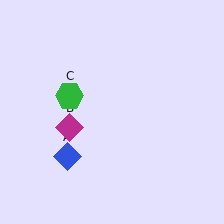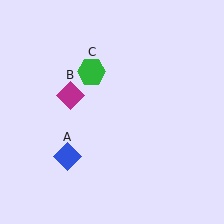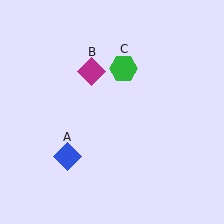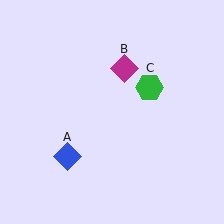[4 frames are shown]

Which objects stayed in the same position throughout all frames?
Blue diamond (object A) remained stationary.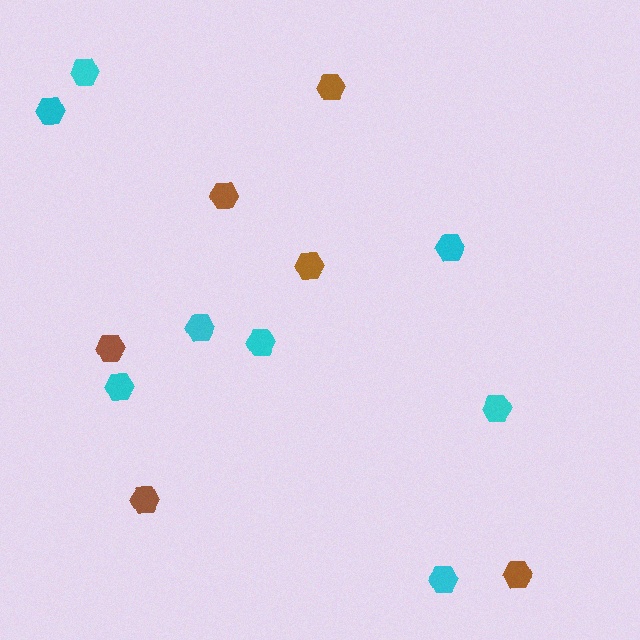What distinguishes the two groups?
There are 2 groups: one group of brown hexagons (6) and one group of cyan hexagons (8).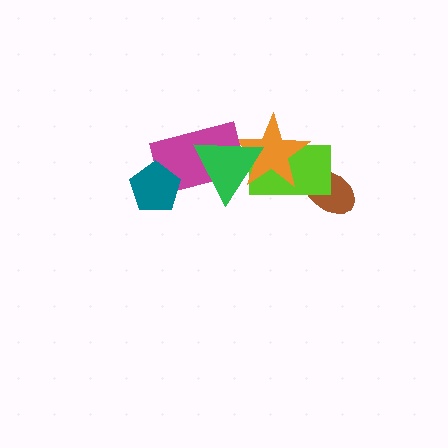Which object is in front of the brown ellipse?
The lime rectangle is in front of the brown ellipse.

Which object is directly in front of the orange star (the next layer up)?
The magenta rectangle is directly in front of the orange star.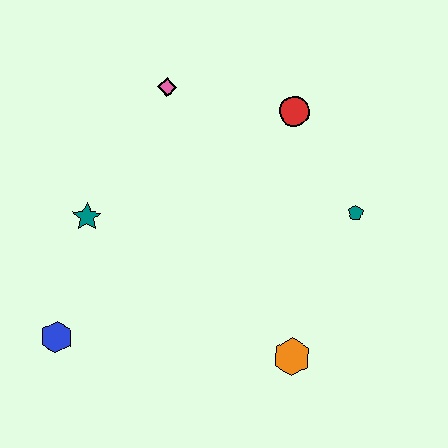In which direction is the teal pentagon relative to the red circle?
The teal pentagon is below the red circle.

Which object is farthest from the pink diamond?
The orange hexagon is farthest from the pink diamond.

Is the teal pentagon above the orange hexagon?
Yes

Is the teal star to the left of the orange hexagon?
Yes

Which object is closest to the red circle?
The teal pentagon is closest to the red circle.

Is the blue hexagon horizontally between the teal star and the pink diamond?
No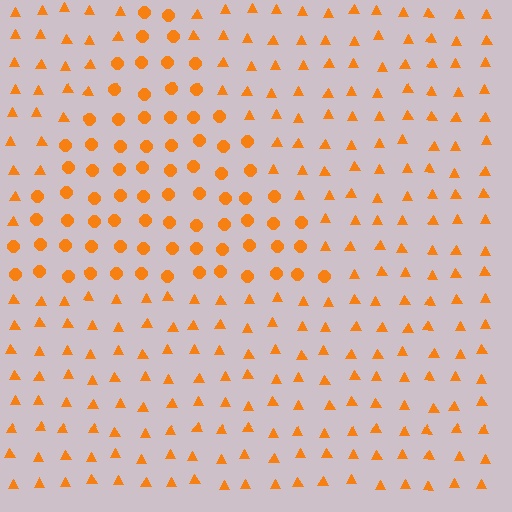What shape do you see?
I see a triangle.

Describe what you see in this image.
The image is filled with small orange elements arranged in a uniform grid. A triangle-shaped region contains circles, while the surrounding area contains triangles. The boundary is defined purely by the change in element shape.